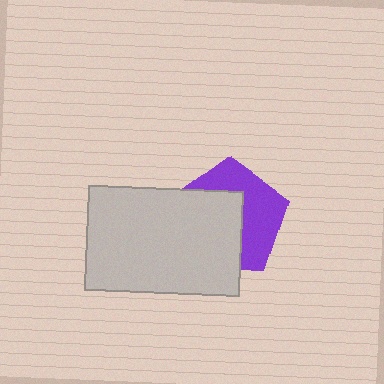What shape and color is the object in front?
The object in front is a light gray rectangle.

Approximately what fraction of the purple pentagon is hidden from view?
Roughly 52% of the purple pentagon is hidden behind the light gray rectangle.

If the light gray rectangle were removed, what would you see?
You would see the complete purple pentagon.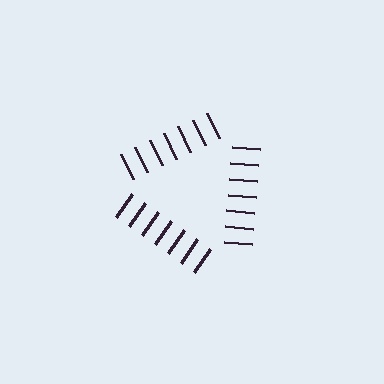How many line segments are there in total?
21 — 7 along each of the 3 edges.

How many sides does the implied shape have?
3 sides — the line-ends trace a triangle.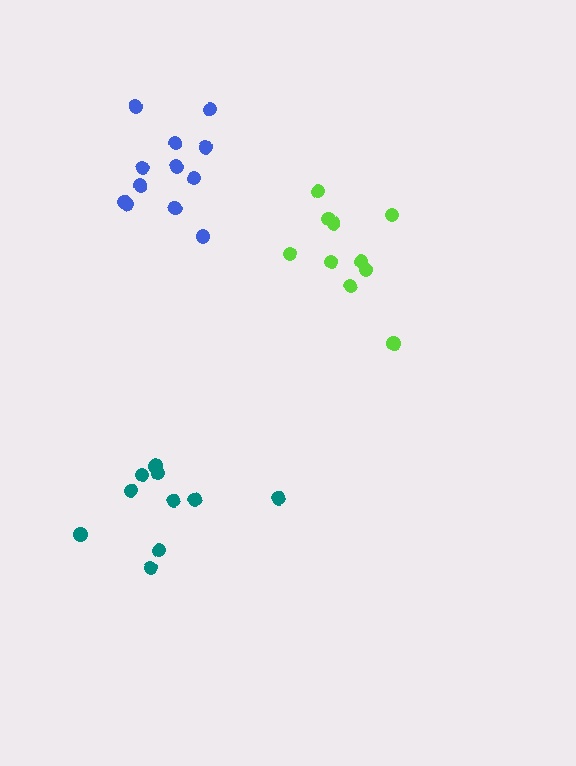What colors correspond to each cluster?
The clusters are colored: blue, teal, lime.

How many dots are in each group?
Group 1: 12 dots, Group 2: 10 dots, Group 3: 10 dots (32 total).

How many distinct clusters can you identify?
There are 3 distinct clusters.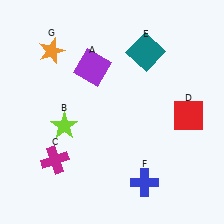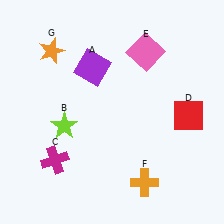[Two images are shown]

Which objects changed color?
E changed from teal to pink. F changed from blue to orange.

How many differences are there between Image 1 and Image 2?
There are 2 differences between the two images.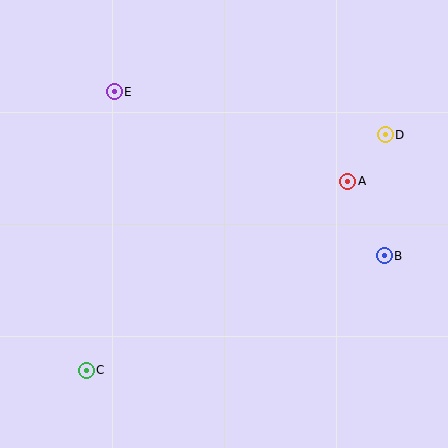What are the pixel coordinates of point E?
Point E is at (114, 92).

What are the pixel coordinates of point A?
Point A is at (348, 181).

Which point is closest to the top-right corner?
Point D is closest to the top-right corner.